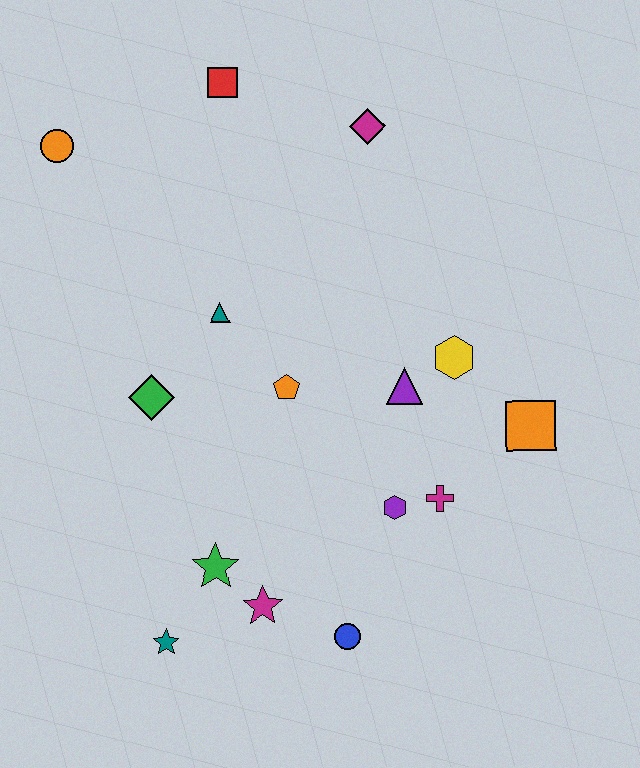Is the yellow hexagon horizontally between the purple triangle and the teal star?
No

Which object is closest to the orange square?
The yellow hexagon is closest to the orange square.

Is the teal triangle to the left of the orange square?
Yes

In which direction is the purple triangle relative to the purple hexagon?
The purple triangle is above the purple hexagon.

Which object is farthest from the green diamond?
The orange square is farthest from the green diamond.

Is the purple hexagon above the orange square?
No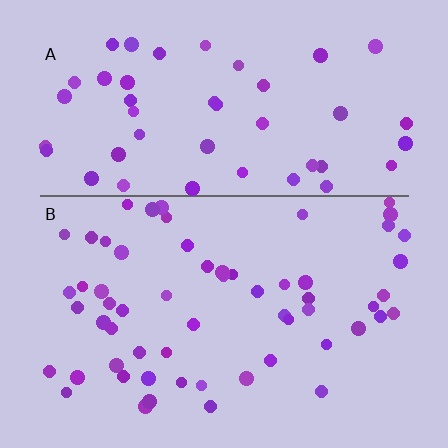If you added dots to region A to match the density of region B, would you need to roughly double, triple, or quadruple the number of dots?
Approximately double.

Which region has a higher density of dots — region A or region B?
B (the bottom).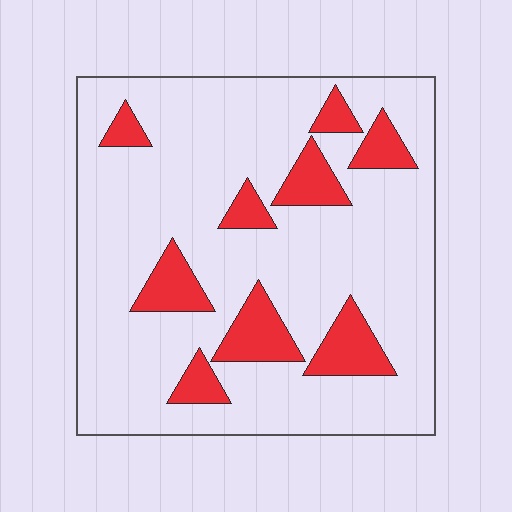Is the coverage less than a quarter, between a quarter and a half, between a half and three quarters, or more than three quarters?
Less than a quarter.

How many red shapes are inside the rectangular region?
9.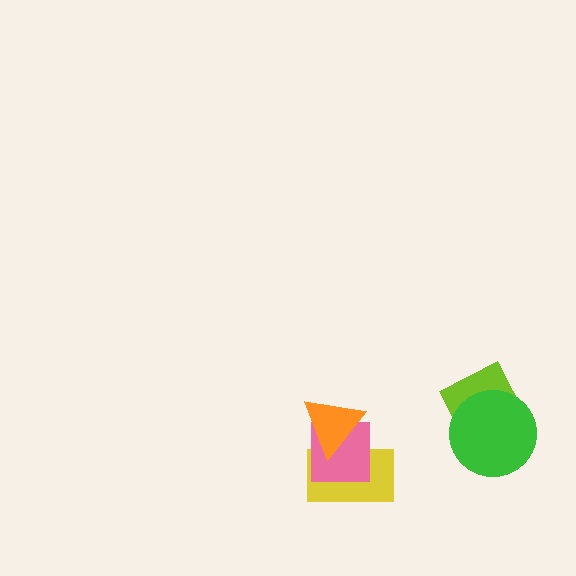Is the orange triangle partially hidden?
No, no other shape covers it.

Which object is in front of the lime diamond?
The green circle is in front of the lime diamond.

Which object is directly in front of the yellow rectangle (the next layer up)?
The pink square is directly in front of the yellow rectangle.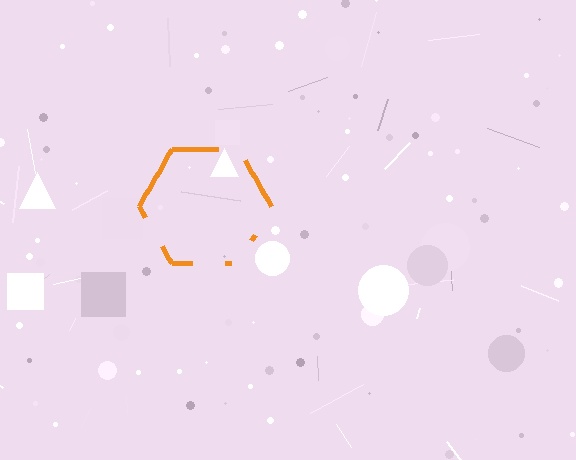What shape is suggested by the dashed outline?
The dashed outline suggests a hexagon.